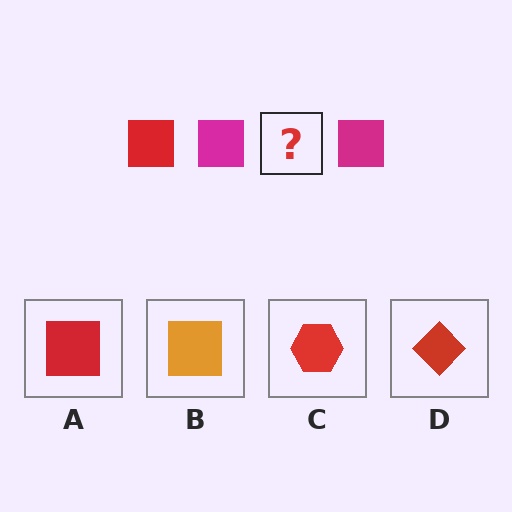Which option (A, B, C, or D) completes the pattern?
A.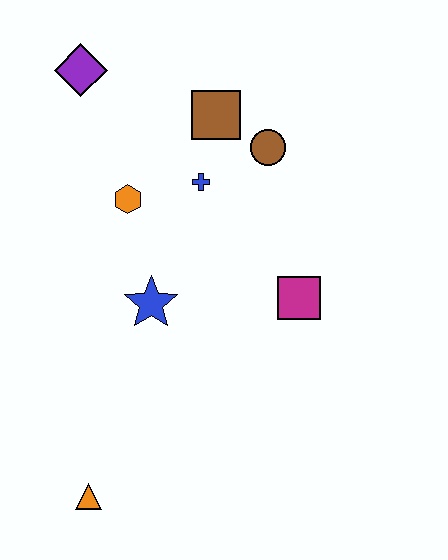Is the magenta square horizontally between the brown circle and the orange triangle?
No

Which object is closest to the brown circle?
The brown square is closest to the brown circle.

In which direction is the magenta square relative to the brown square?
The magenta square is below the brown square.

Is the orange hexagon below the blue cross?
Yes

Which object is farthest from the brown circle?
The orange triangle is farthest from the brown circle.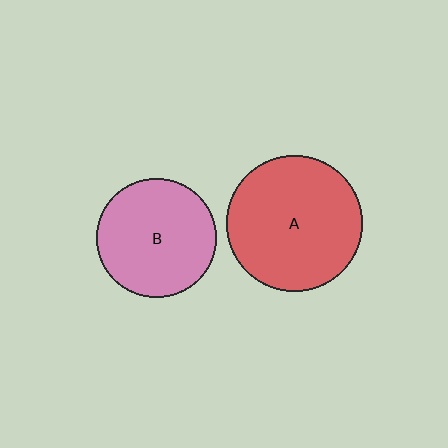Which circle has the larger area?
Circle A (red).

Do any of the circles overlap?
No, none of the circles overlap.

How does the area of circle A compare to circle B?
Approximately 1.3 times.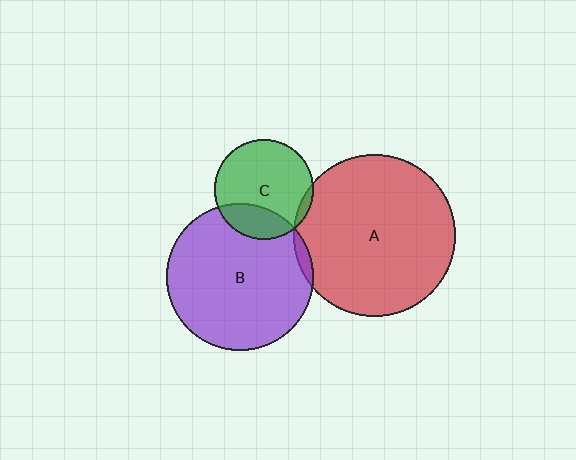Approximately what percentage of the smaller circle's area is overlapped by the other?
Approximately 5%.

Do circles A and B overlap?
Yes.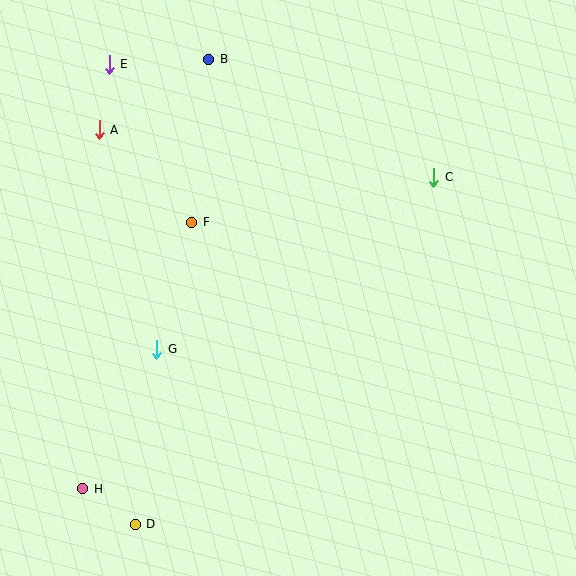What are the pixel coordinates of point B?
Point B is at (209, 59).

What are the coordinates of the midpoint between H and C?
The midpoint between H and C is at (258, 333).